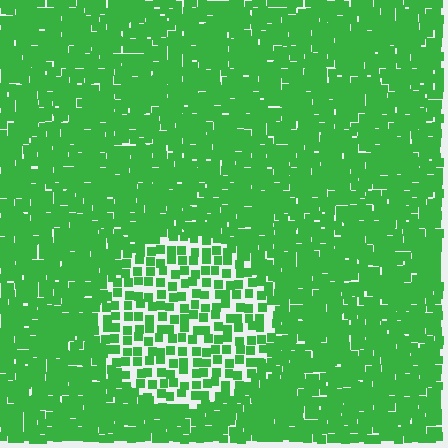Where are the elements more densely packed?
The elements are more densely packed outside the circle boundary.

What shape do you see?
I see a circle.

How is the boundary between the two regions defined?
The boundary is defined by a change in element density (approximately 2.1x ratio). All elements are the same color, size, and shape.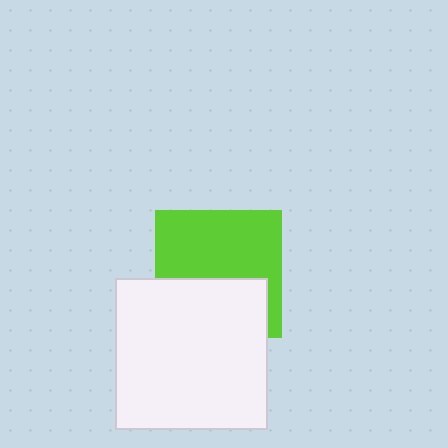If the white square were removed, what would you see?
You would see the complete lime square.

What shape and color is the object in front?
The object in front is a white square.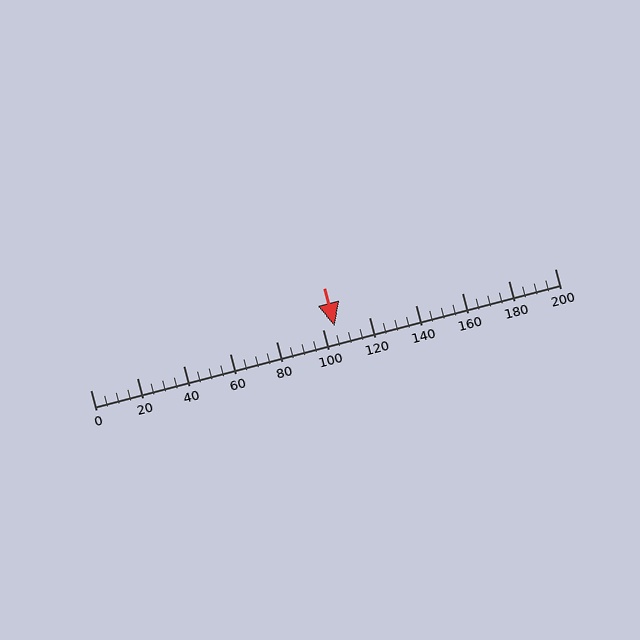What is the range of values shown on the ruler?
The ruler shows values from 0 to 200.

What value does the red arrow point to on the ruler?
The red arrow points to approximately 105.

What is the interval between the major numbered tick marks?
The major tick marks are spaced 20 units apart.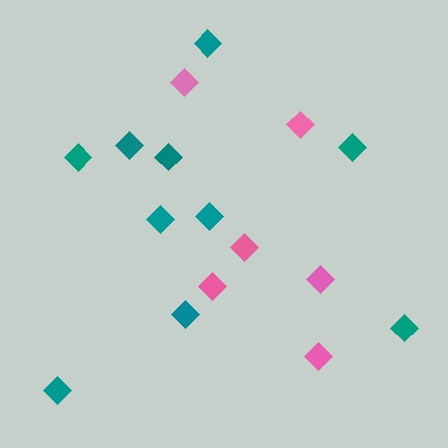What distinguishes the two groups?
There are 2 groups: one group of pink diamonds (6) and one group of teal diamonds (10).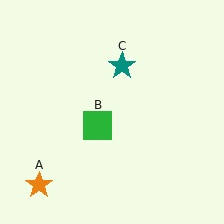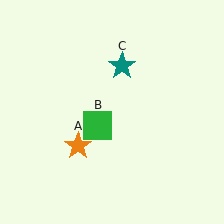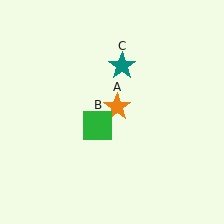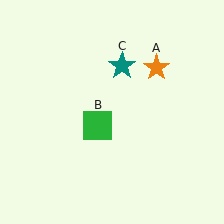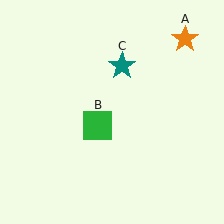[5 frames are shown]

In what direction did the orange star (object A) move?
The orange star (object A) moved up and to the right.